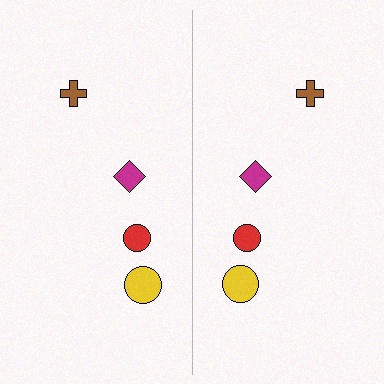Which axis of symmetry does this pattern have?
The pattern has a vertical axis of symmetry running through the center of the image.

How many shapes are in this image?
There are 8 shapes in this image.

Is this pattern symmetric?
Yes, this pattern has bilateral (reflection) symmetry.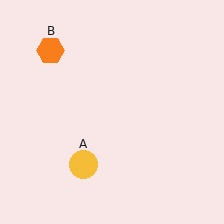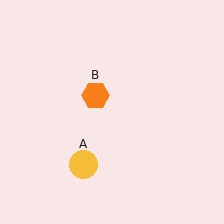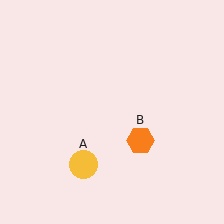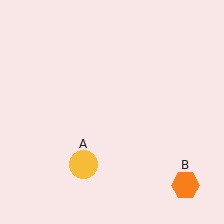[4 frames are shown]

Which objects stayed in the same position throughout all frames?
Yellow circle (object A) remained stationary.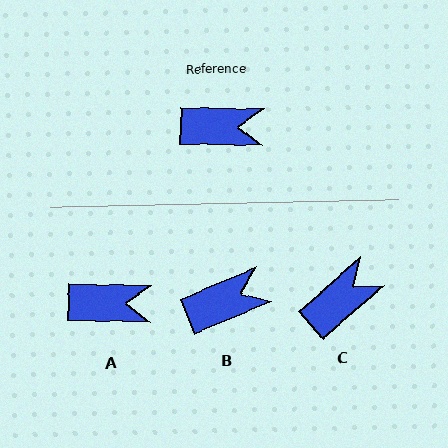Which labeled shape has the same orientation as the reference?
A.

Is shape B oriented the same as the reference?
No, it is off by about 24 degrees.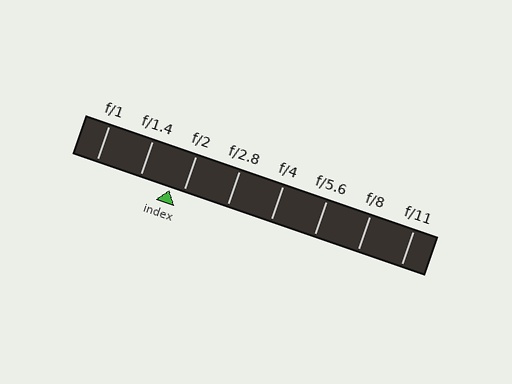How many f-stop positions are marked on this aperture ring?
There are 8 f-stop positions marked.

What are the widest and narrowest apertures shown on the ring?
The widest aperture shown is f/1 and the narrowest is f/11.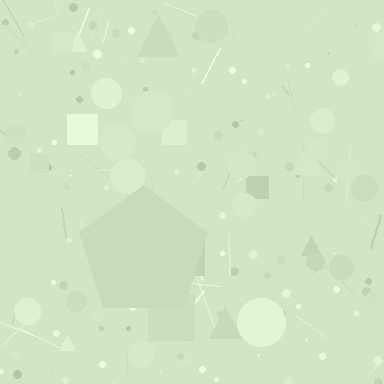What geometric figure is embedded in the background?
A pentagon is embedded in the background.